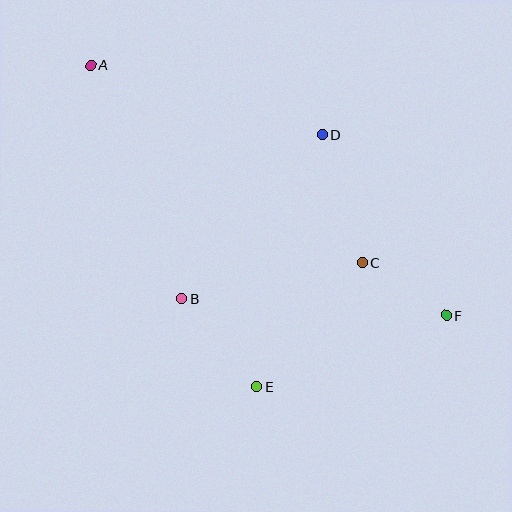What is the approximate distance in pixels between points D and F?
The distance between D and F is approximately 219 pixels.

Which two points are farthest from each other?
Points A and F are farthest from each other.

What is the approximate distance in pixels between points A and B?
The distance between A and B is approximately 251 pixels.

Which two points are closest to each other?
Points C and F are closest to each other.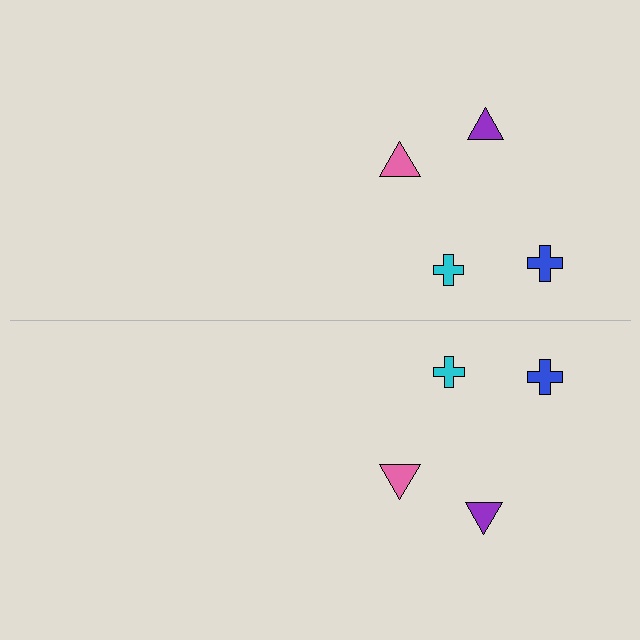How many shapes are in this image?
There are 8 shapes in this image.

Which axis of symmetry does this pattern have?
The pattern has a horizontal axis of symmetry running through the center of the image.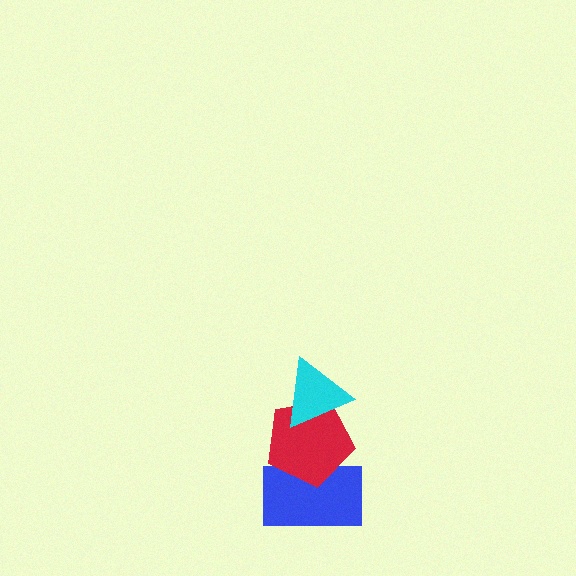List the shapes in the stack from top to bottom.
From top to bottom: the cyan triangle, the red pentagon, the blue rectangle.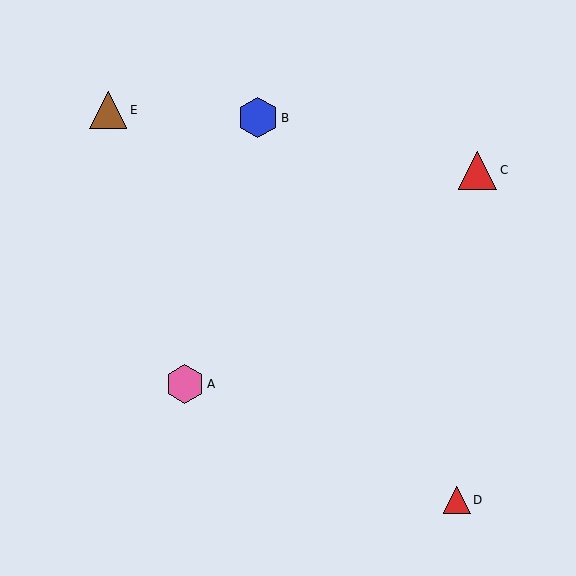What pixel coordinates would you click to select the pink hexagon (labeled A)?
Click at (185, 384) to select the pink hexagon A.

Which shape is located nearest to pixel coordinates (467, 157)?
The red triangle (labeled C) at (477, 170) is nearest to that location.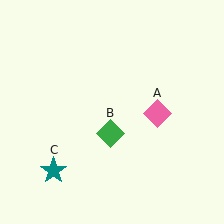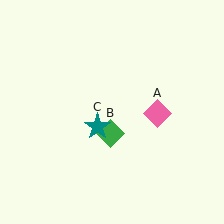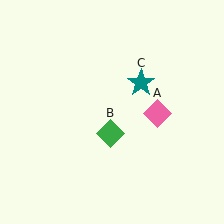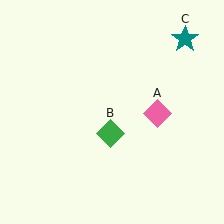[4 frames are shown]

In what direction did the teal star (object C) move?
The teal star (object C) moved up and to the right.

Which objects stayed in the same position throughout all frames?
Pink diamond (object A) and green diamond (object B) remained stationary.